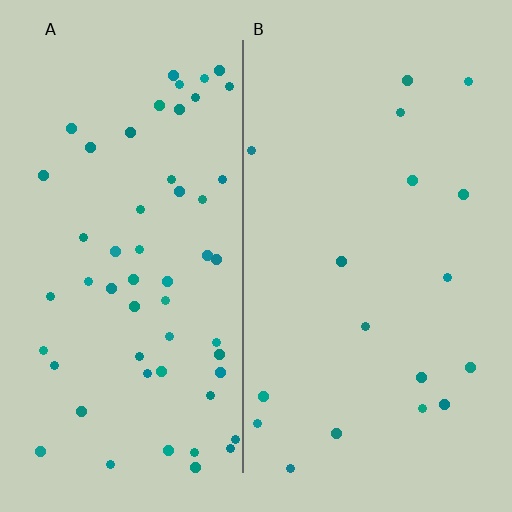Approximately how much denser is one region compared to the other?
Approximately 3.1× — region A over region B.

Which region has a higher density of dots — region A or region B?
A (the left).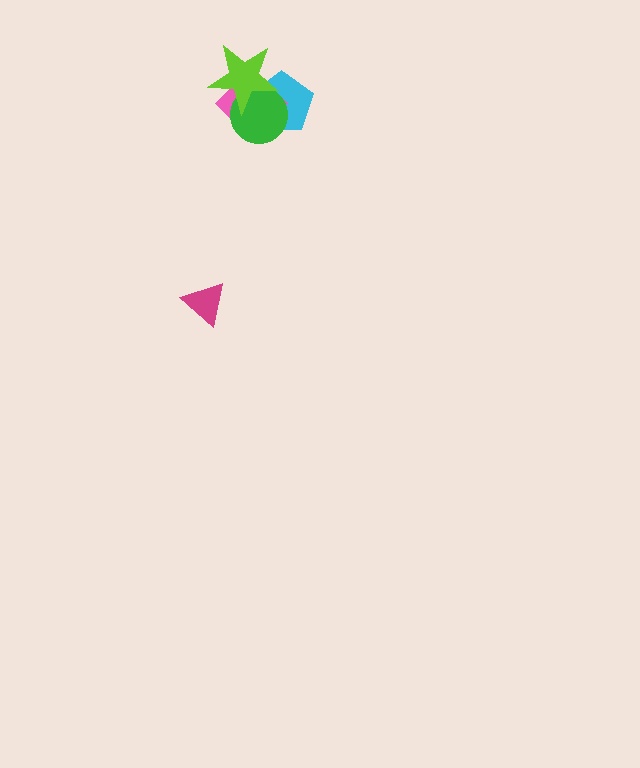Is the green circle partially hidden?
Yes, it is partially covered by another shape.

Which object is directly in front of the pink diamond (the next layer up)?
The green circle is directly in front of the pink diamond.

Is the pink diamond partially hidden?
Yes, it is partially covered by another shape.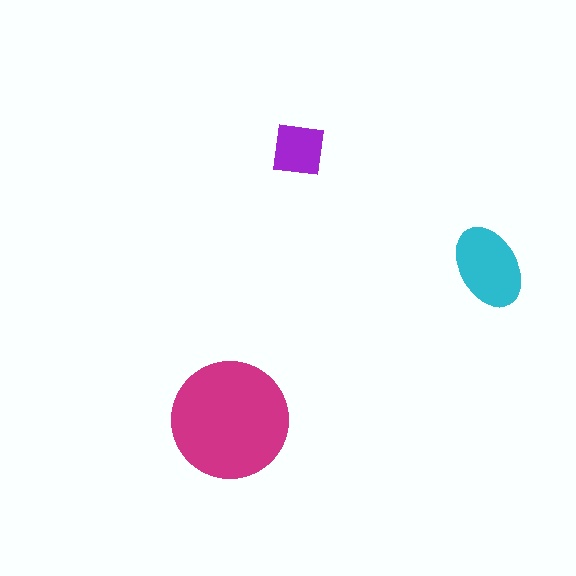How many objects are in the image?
There are 3 objects in the image.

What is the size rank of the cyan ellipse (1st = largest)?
2nd.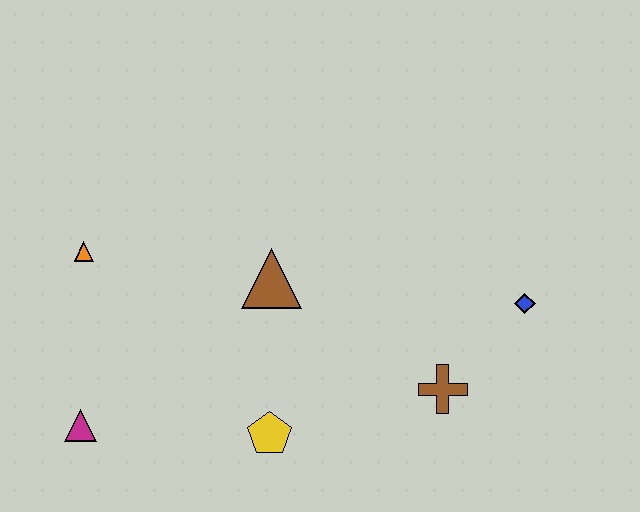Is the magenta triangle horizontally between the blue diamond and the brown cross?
No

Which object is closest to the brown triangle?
The yellow pentagon is closest to the brown triangle.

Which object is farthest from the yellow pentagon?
The blue diamond is farthest from the yellow pentagon.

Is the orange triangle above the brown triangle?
Yes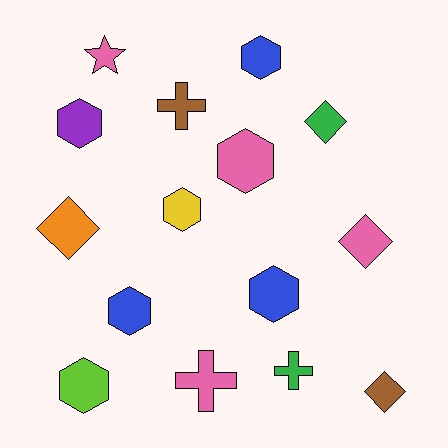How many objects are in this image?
There are 15 objects.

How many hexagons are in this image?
There are 7 hexagons.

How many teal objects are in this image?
There are no teal objects.